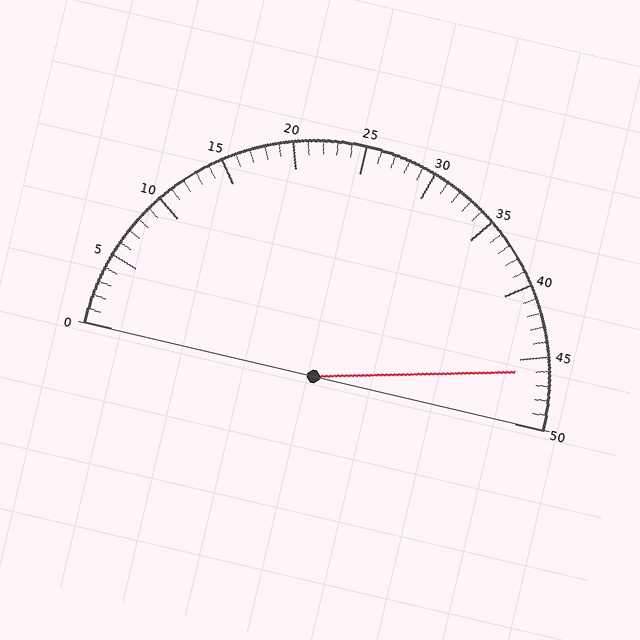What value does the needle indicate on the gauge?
The needle indicates approximately 46.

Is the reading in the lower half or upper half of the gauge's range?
The reading is in the upper half of the range (0 to 50).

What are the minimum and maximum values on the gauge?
The gauge ranges from 0 to 50.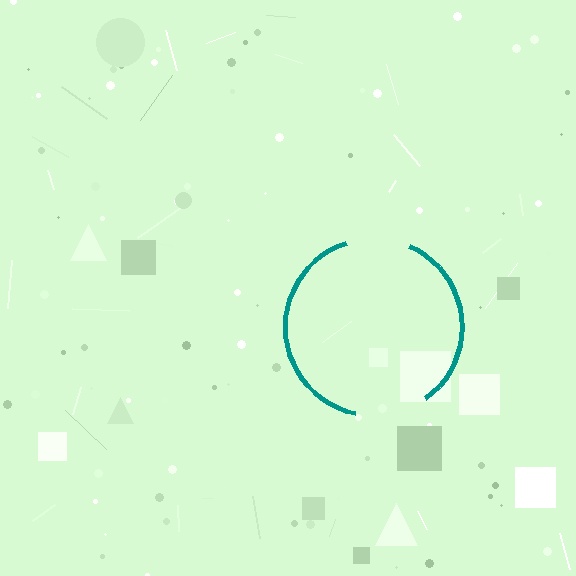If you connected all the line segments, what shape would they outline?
They would outline a circle.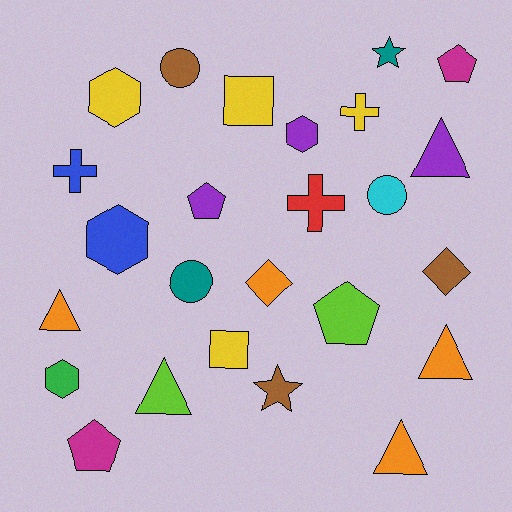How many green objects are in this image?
There is 1 green object.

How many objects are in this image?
There are 25 objects.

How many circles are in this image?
There are 3 circles.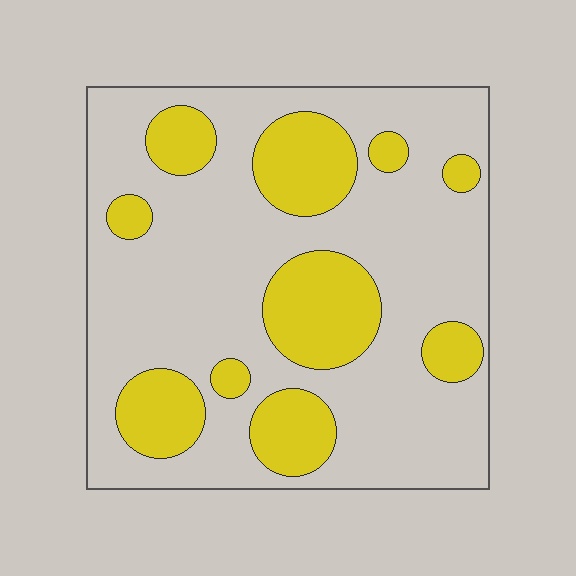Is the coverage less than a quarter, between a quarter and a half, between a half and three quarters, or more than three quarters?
Between a quarter and a half.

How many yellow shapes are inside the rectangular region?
10.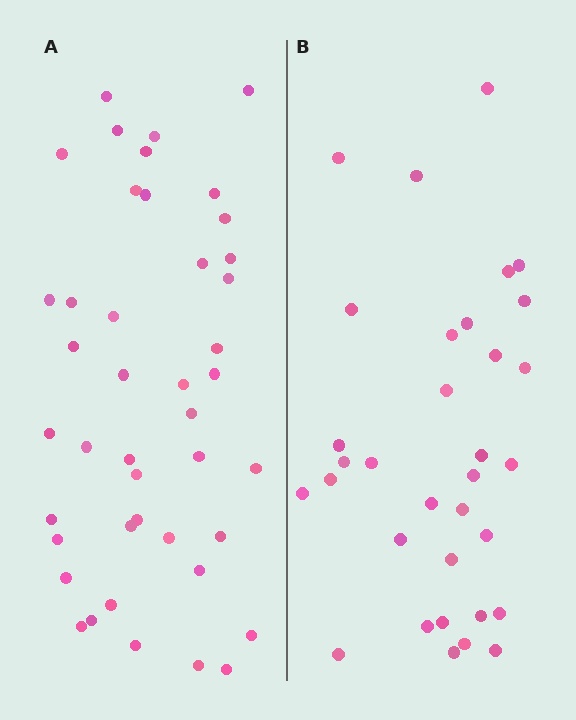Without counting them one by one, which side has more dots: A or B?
Region A (the left region) has more dots.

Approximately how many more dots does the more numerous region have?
Region A has roughly 10 or so more dots than region B.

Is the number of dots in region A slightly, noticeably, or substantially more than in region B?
Region A has noticeably more, but not dramatically so. The ratio is roughly 1.3 to 1.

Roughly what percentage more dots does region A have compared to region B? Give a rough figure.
About 30% more.